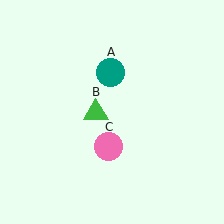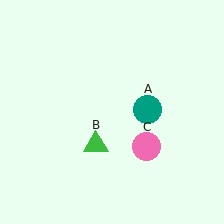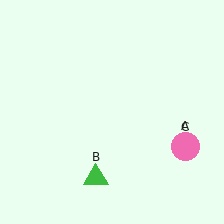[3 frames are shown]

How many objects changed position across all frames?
3 objects changed position: teal circle (object A), green triangle (object B), pink circle (object C).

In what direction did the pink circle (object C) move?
The pink circle (object C) moved right.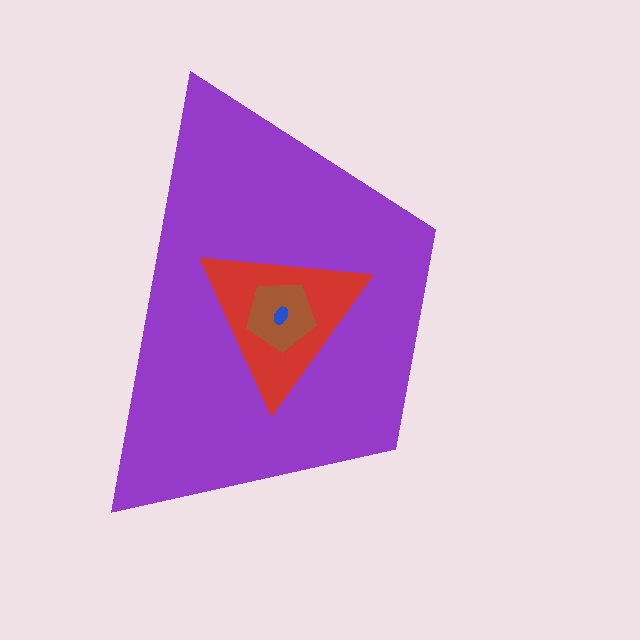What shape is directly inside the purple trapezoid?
The red triangle.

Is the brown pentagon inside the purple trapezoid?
Yes.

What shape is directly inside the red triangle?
The brown pentagon.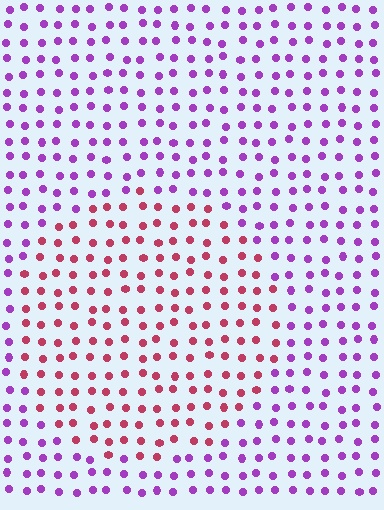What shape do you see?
I see a circle.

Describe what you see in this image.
The image is filled with small purple elements in a uniform arrangement. A circle-shaped region is visible where the elements are tinted to a slightly different hue, forming a subtle color boundary.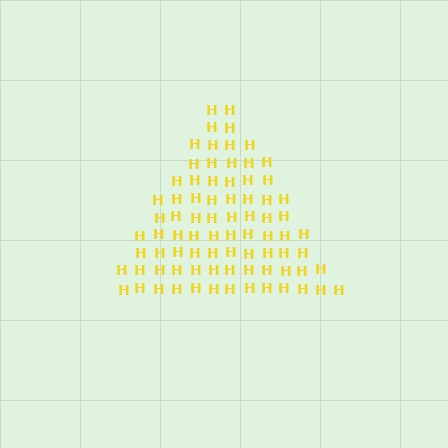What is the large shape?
The large shape is a triangle.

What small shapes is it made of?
It is made of small letter H's.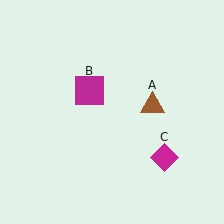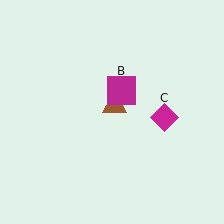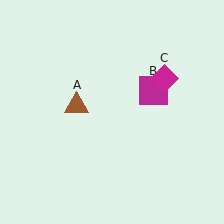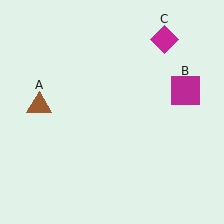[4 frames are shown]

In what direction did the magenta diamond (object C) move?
The magenta diamond (object C) moved up.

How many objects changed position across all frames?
3 objects changed position: brown triangle (object A), magenta square (object B), magenta diamond (object C).